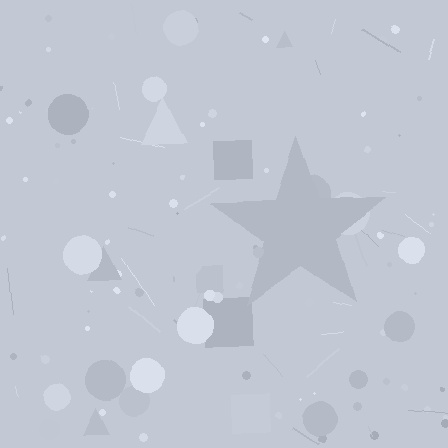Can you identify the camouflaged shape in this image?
The camouflaged shape is a star.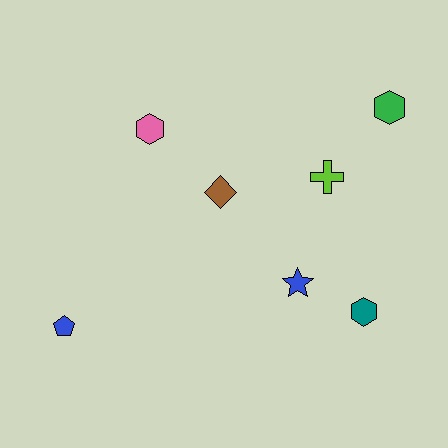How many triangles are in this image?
There are no triangles.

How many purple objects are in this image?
There are no purple objects.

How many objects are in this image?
There are 7 objects.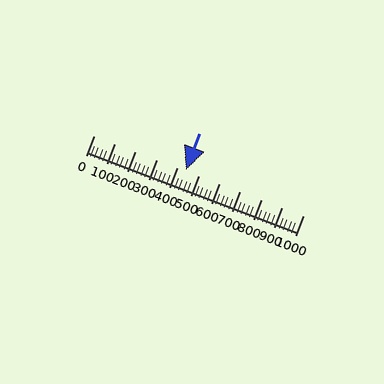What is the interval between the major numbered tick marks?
The major tick marks are spaced 100 units apart.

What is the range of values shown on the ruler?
The ruler shows values from 0 to 1000.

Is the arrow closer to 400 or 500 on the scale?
The arrow is closer to 400.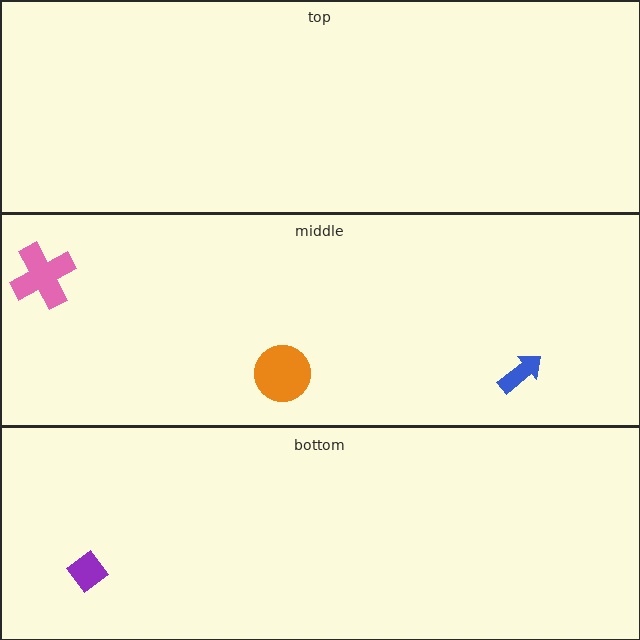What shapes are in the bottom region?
The purple diamond.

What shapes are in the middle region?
The pink cross, the blue arrow, the orange circle.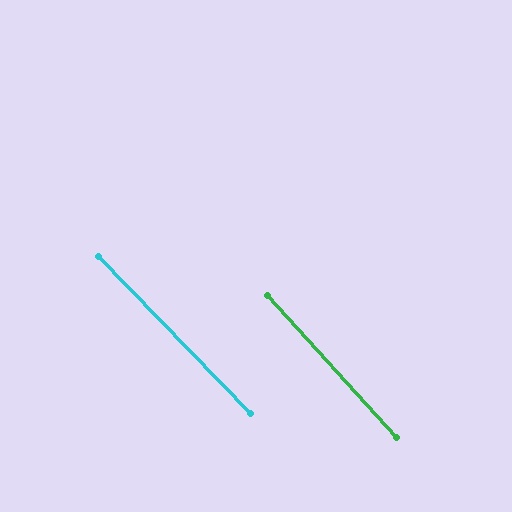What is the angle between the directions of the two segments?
Approximately 2 degrees.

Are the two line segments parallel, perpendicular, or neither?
Parallel — their directions differ by only 1.9°.